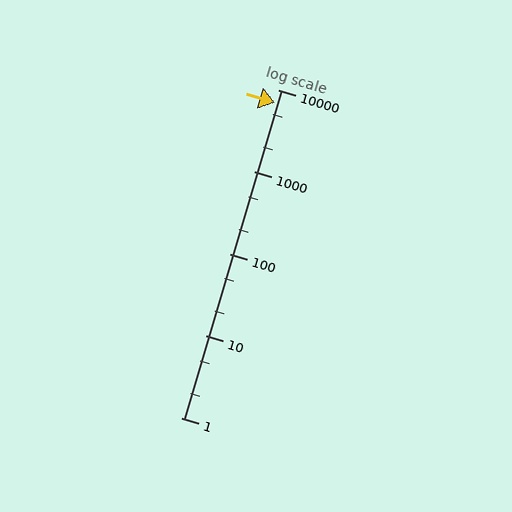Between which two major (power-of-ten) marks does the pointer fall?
The pointer is between 1000 and 10000.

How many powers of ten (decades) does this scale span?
The scale spans 4 decades, from 1 to 10000.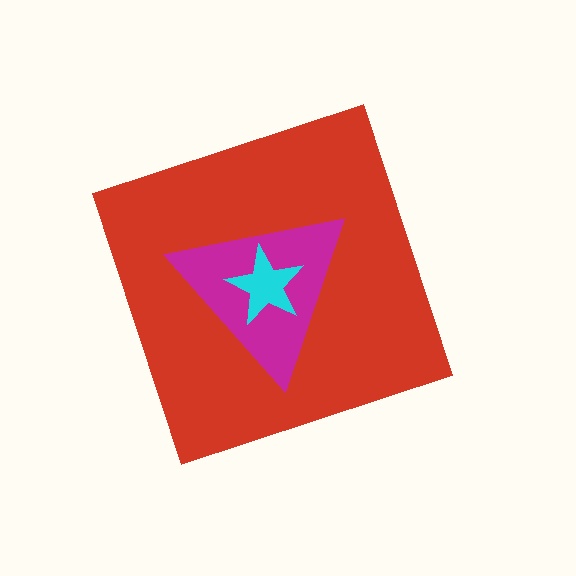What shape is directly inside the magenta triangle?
The cyan star.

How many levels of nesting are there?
3.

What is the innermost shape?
The cyan star.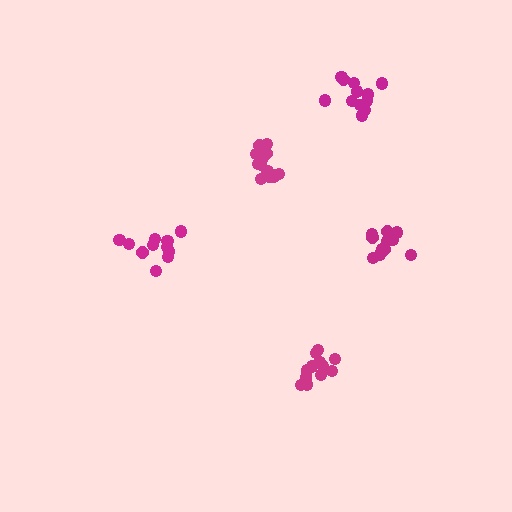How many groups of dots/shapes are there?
There are 5 groups.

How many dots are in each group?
Group 1: 15 dots, Group 2: 13 dots, Group 3: 12 dots, Group 4: 11 dots, Group 5: 12 dots (63 total).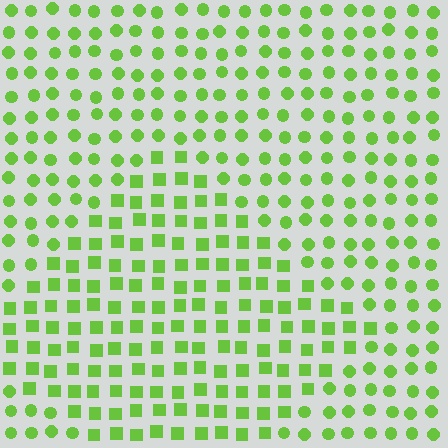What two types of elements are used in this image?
The image uses squares inside the diamond region and circles outside it.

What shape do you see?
I see a diamond.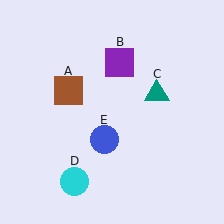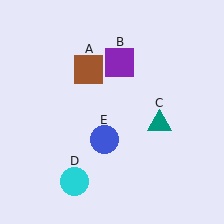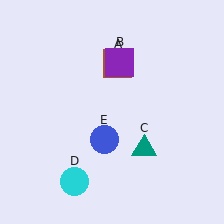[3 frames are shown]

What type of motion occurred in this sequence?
The brown square (object A), teal triangle (object C) rotated clockwise around the center of the scene.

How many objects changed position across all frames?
2 objects changed position: brown square (object A), teal triangle (object C).